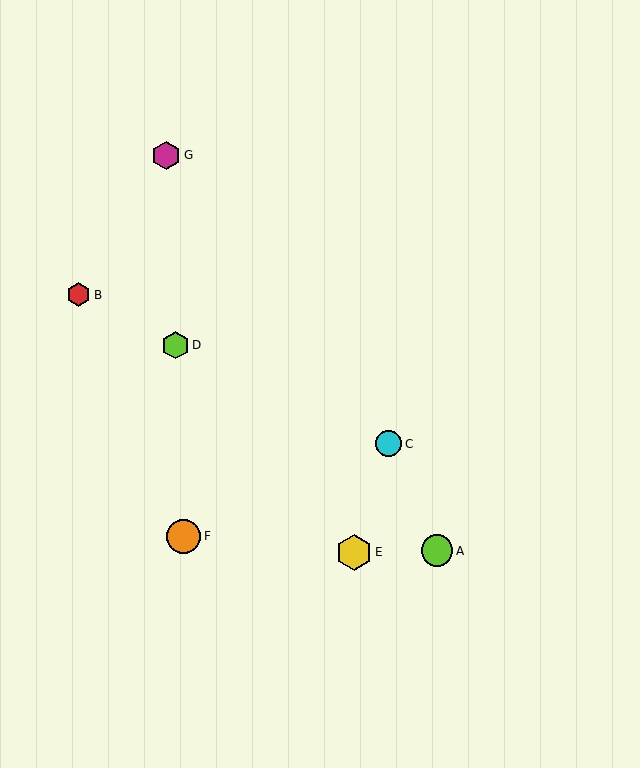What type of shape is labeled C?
Shape C is a cyan circle.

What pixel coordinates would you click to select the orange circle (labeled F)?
Click at (184, 536) to select the orange circle F.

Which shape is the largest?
The yellow hexagon (labeled E) is the largest.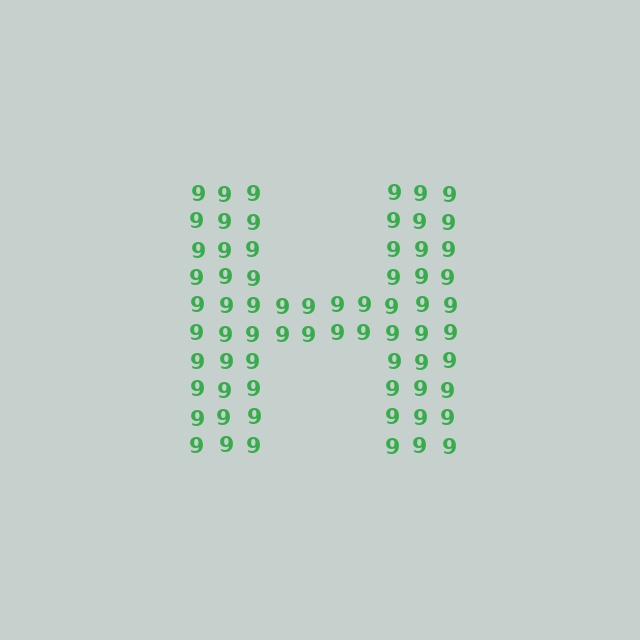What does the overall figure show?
The overall figure shows the letter H.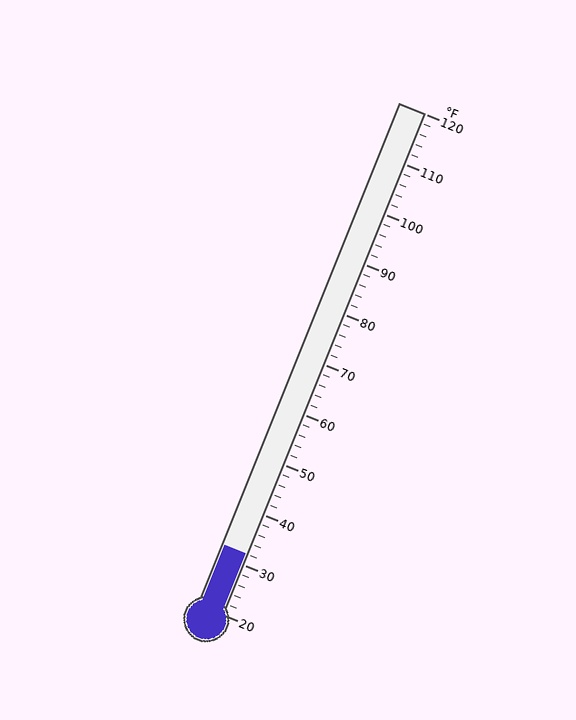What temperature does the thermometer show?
The thermometer shows approximately 32°F.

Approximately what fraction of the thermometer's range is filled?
The thermometer is filled to approximately 10% of its range.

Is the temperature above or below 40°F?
The temperature is below 40°F.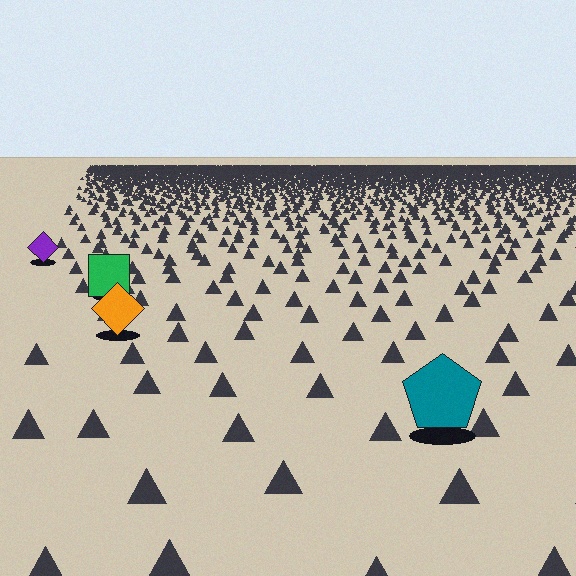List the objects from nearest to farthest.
From nearest to farthest: the teal pentagon, the orange diamond, the green square, the purple diamond.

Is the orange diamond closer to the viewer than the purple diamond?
Yes. The orange diamond is closer — you can tell from the texture gradient: the ground texture is coarser near it.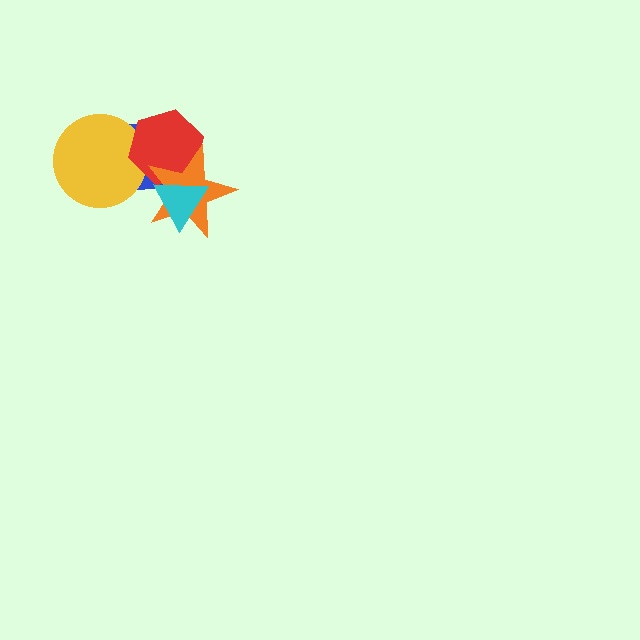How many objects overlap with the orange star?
3 objects overlap with the orange star.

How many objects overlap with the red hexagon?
4 objects overlap with the red hexagon.